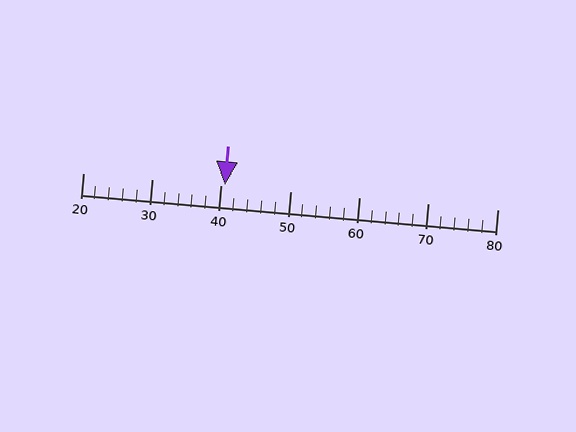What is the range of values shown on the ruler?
The ruler shows values from 20 to 80.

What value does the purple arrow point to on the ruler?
The purple arrow points to approximately 41.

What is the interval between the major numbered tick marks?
The major tick marks are spaced 10 units apart.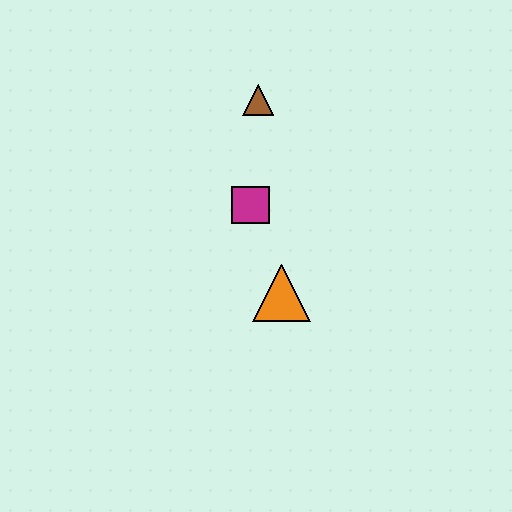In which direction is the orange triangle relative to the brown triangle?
The orange triangle is below the brown triangle.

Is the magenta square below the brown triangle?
Yes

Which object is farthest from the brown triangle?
The orange triangle is farthest from the brown triangle.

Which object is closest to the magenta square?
The orange triangle is closest to the magenta square.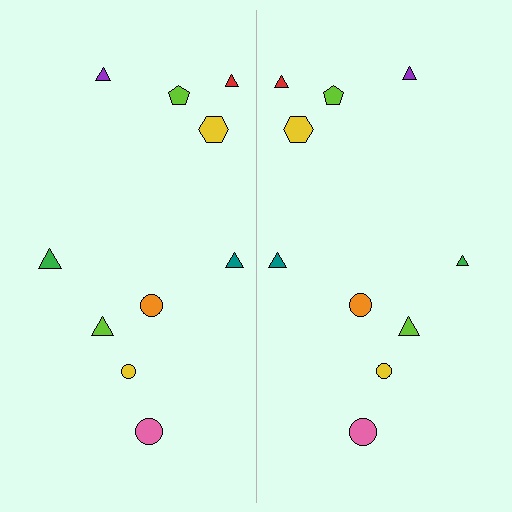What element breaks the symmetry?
The green triangle on the right side has a different size than its mirror counterpart.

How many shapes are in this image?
There are 20 shapes in this image.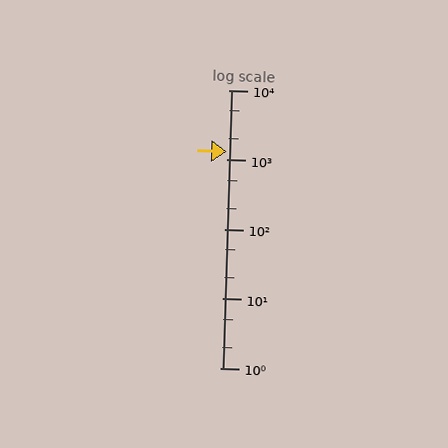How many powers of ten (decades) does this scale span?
The scale spans 4 decades, from 1 to 10000.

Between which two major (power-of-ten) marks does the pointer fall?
The pointer is between 1000 and 10000.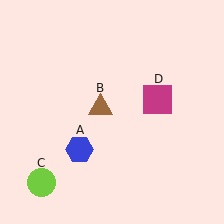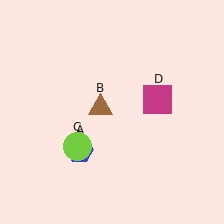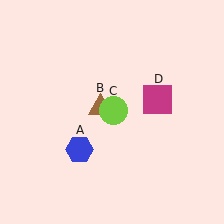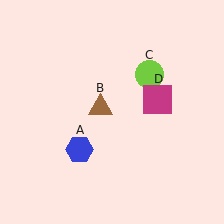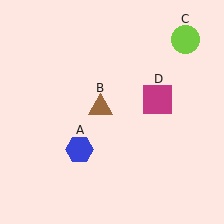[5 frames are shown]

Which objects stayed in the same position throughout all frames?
Blue hexagon (object A) and brown triangle (object B) and magenta square (object D) remained stationary.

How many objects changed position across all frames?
1 object changed position: lime circle (object C).